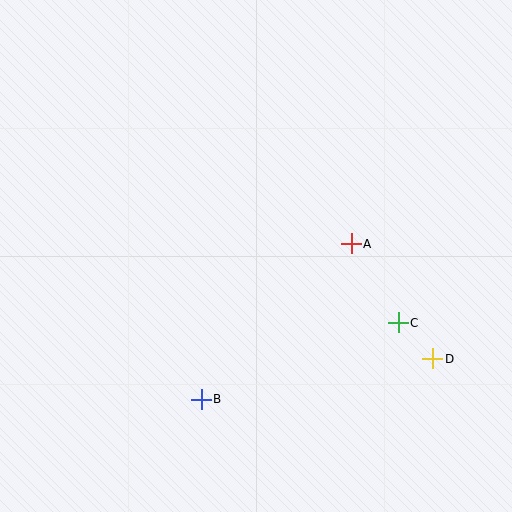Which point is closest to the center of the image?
Point A at (351, 244) is closest to the center.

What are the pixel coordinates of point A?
Point A is at (351, 244).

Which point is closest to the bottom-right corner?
Point D is closest to the bottom-right corner.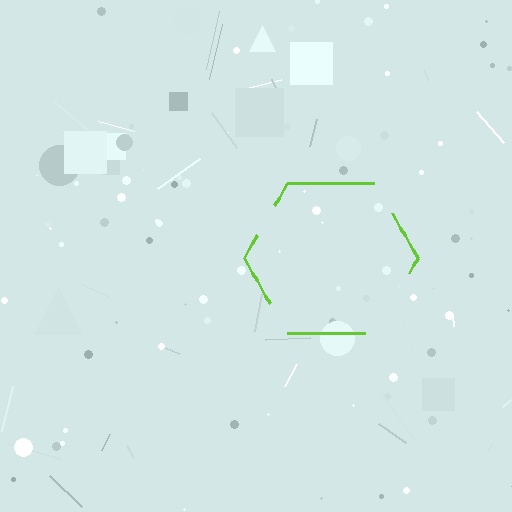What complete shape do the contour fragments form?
The contour fragments form a hexagon.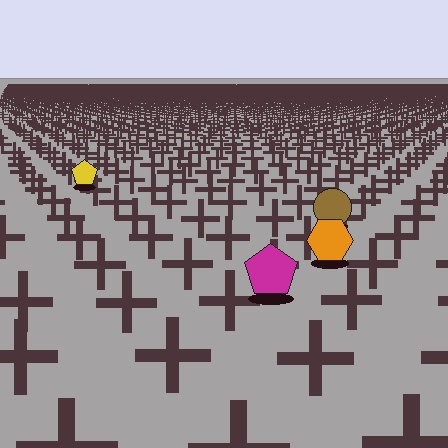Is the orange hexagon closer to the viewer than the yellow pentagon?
Yes. The orange hexagon is closer — you can tell from the texture gradient: the ground texture is coarser near it.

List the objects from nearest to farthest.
From nearest to farthest: the magenta pentagon, the orange hexagon, the brown circle, the yellow pentagon.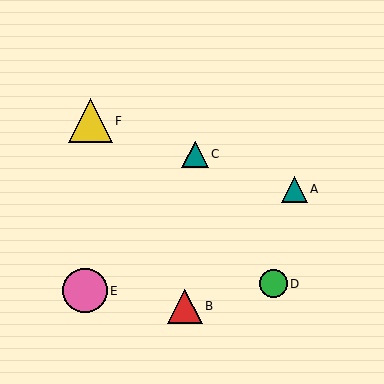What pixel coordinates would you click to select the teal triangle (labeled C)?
Click at (195, 154) to select the teal triangle C.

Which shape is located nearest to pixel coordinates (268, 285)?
The green circle (labeled D) at (273, 284) is nearest to that location.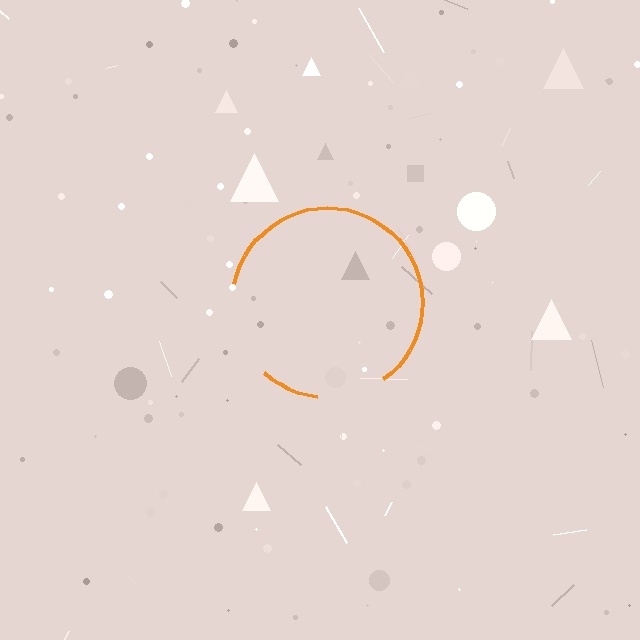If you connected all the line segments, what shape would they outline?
They would outline a circle.